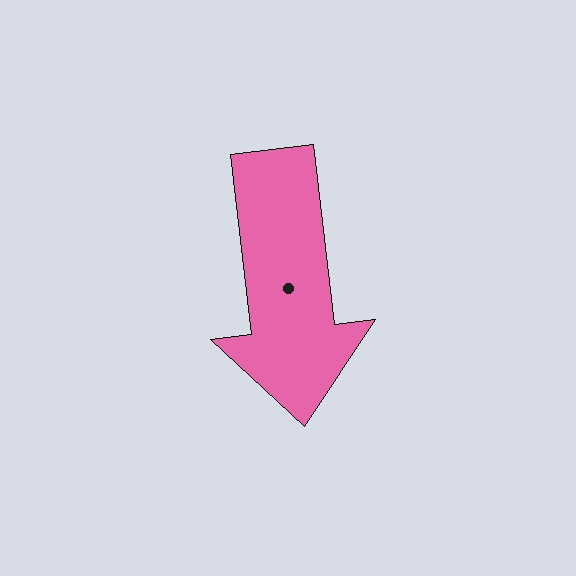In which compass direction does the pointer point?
South.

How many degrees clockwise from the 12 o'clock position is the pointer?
Approximately 173 degrees.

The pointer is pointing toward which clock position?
Roughly 6 o'clock.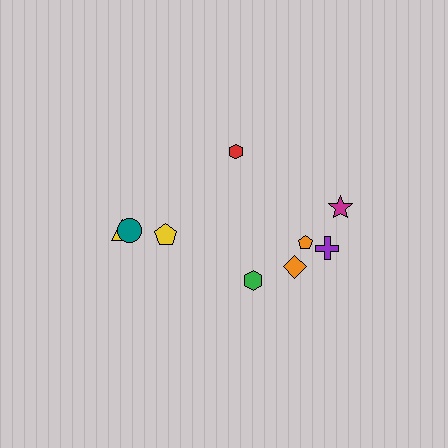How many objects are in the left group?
There are 3 objects.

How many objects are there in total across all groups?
There are 9 objects.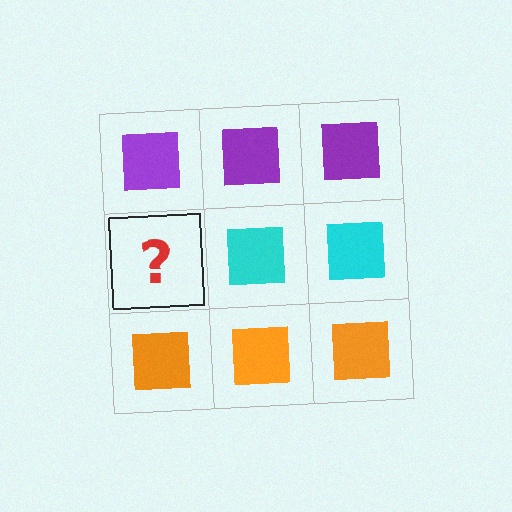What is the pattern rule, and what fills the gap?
The rule is that each row has a consistent color. The gap should be filled with a cyan square.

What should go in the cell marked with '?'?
The missing cell should contain a cyan square.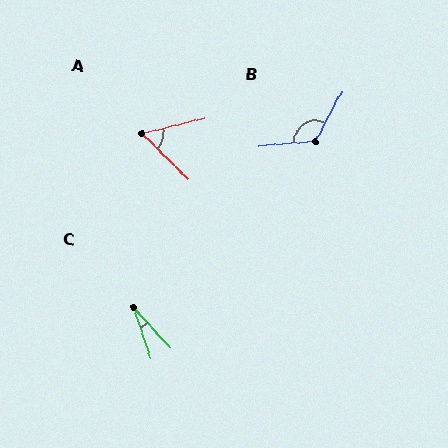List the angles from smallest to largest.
C (24°), A (58°), B (123°).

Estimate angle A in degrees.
Approximately 58 degrees.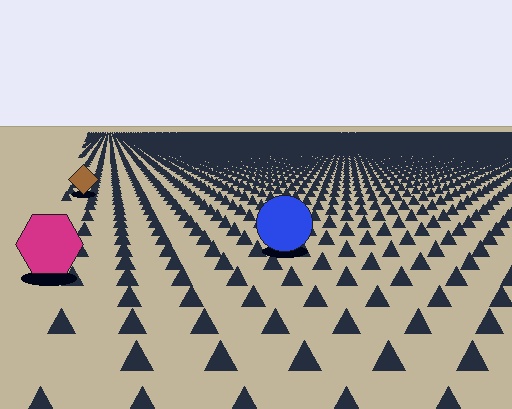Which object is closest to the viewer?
The magenta hexagon is closest. The texture marks near it are larger and more spread out.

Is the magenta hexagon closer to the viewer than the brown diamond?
Yes. The magenta hexagon is closer — you can tell from the texture gradient: the ground texture is coarser near it.